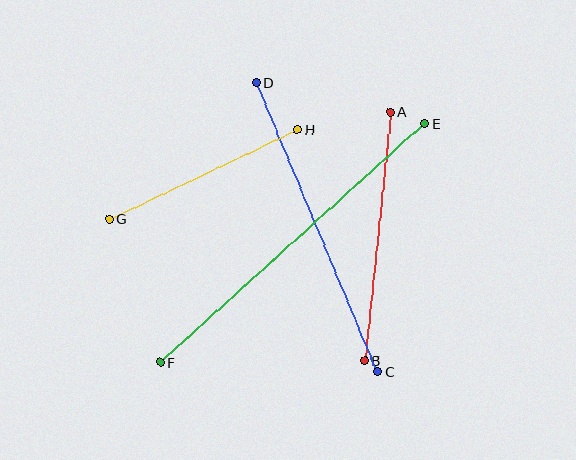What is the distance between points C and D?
The distance is approximately 314 pixels.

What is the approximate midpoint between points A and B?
The midpoint is at approximately (378, 236) pixels.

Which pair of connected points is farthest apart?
Points E and F are farthest apart.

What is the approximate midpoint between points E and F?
The midpoint is at approximately (292, 243) pixels.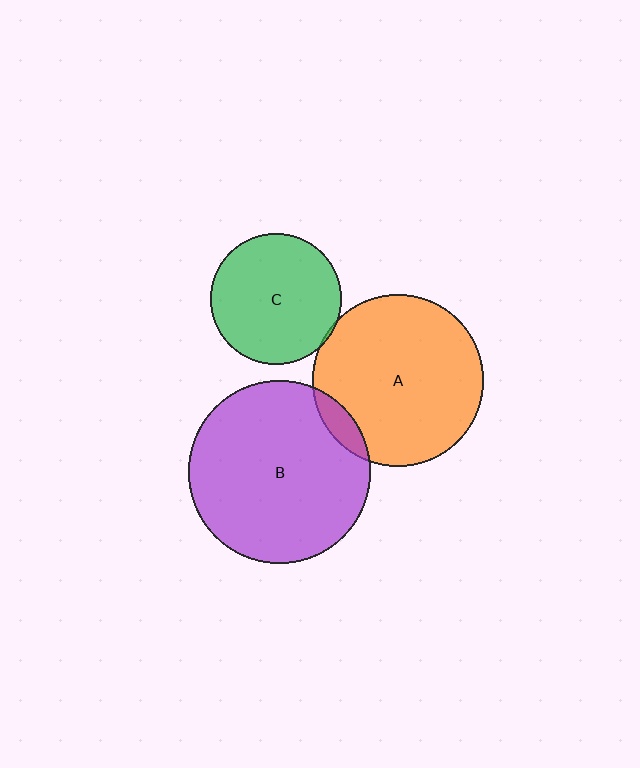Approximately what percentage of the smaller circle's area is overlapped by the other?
Approximately 10%.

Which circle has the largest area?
Circle B (purple).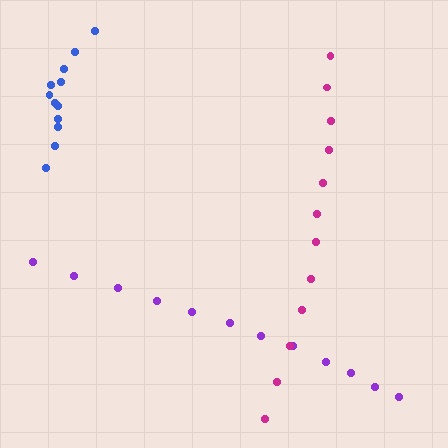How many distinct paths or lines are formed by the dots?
There are 3 distinct paths.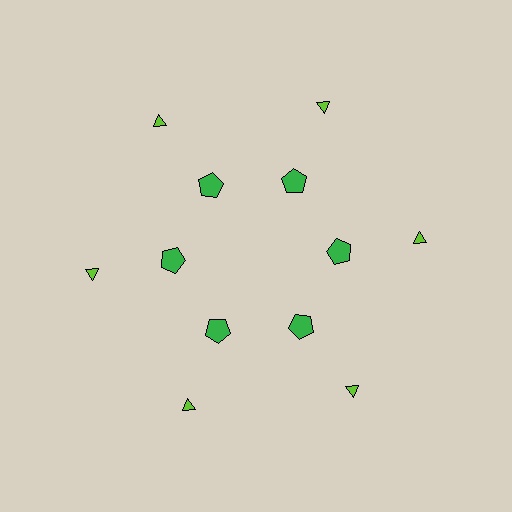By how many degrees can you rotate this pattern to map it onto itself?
The pattern maps onto itself every 60 degrees of rotation.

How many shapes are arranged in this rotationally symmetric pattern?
There are 12 shapes, arranged in 6 groups of 2.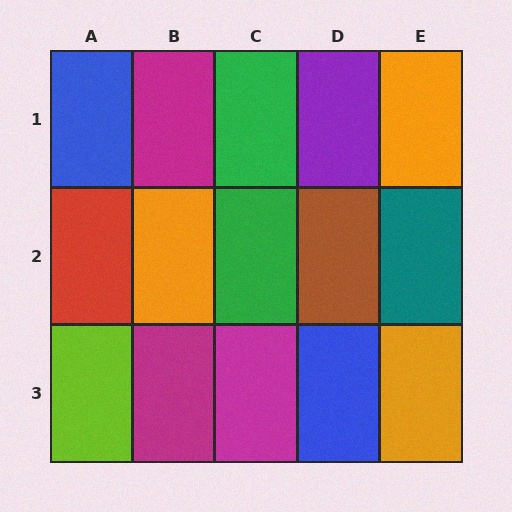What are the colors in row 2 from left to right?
Red, orange, green, brown, teal.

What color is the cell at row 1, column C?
Green.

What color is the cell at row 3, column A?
Lime.